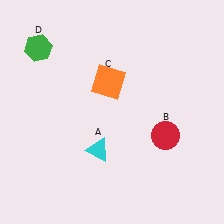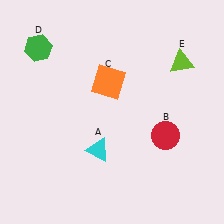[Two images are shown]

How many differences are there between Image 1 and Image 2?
There is 1 difference between the two images.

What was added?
A lime triangle (E) was added in Image 2.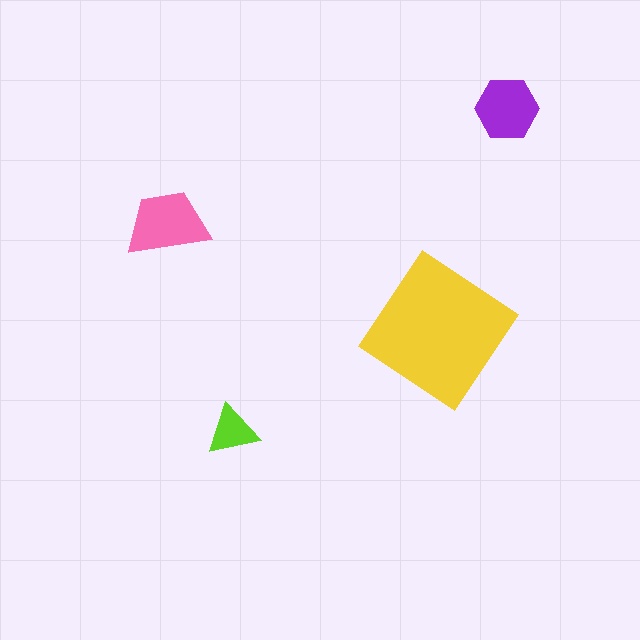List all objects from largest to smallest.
The yellow diamond, the pink trapezoid, the purple hexagon, the lime triangle.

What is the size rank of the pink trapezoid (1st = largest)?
2nd.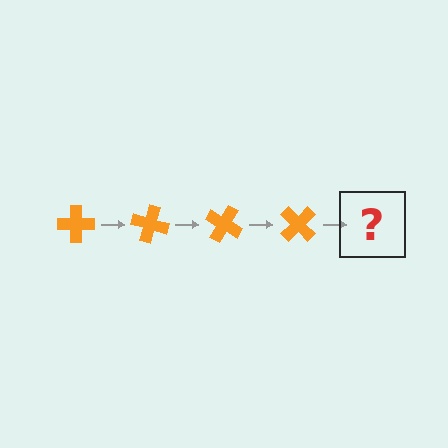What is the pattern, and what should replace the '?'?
The pattern is that the cross rotates 15 degrees each step. The '?' should be an orange cross rotated 60 degrees.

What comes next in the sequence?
The next element should be an orange cross rotated 60 degrees.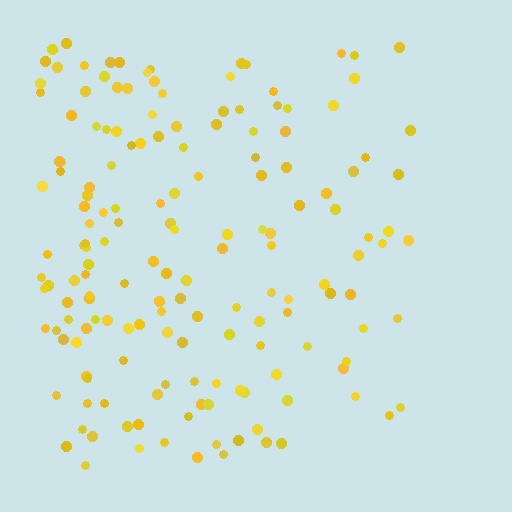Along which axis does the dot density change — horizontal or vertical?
Horizontal.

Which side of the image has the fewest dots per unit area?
The right.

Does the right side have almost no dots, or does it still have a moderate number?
Still a moderate number, just noticeably fewer than the left.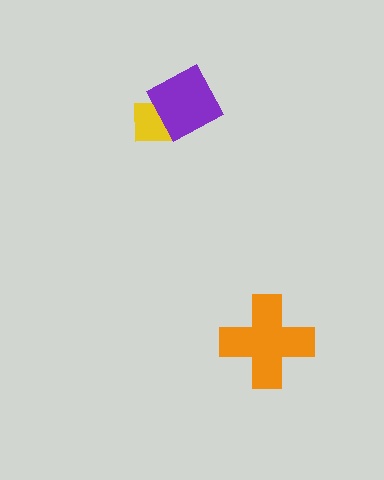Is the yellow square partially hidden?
Yes, it is partially covered by another shape.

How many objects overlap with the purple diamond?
1 object overlaps with the purple diamond.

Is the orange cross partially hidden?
No, no other shape covers it.